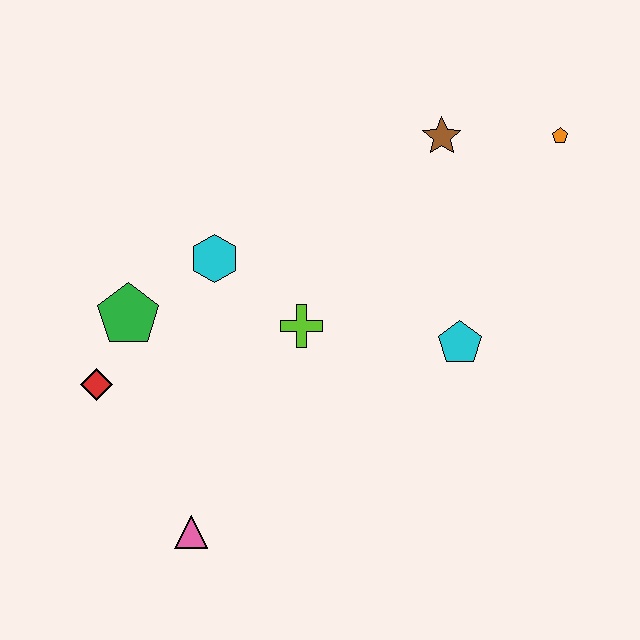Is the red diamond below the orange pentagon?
Yes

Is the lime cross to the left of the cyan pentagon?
Yes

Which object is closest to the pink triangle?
The red diamond is closest to the pink triangle.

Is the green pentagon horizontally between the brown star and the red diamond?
Yes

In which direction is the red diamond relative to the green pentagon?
The red diamond is below the green pentagon.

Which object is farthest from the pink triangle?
The orange pentagon is farthest from the pink triangle.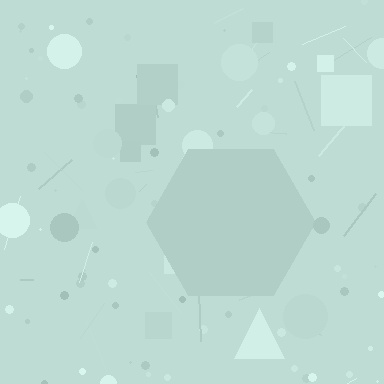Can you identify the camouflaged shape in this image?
The camouflaged shape is a hexagon.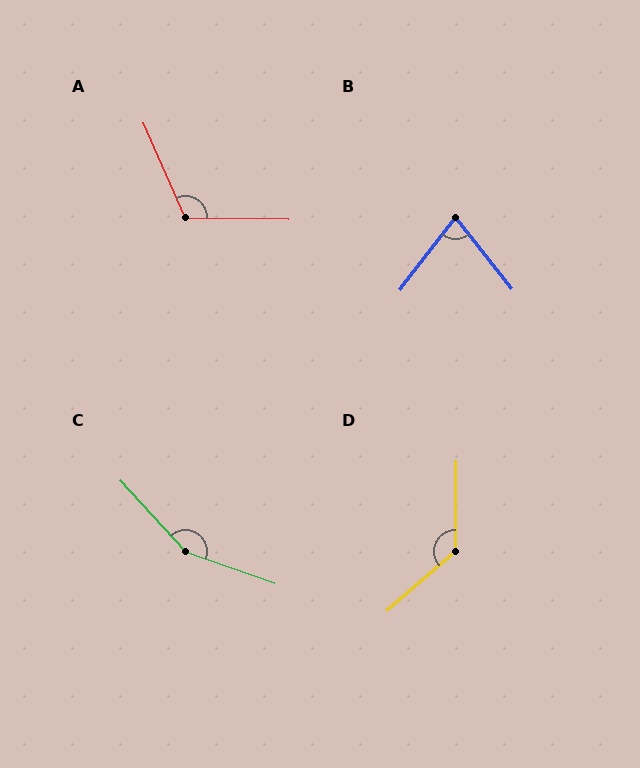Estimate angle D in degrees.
Approximately 131 degrees.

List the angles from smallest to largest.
B (76°), A (115°), D (131°), C (152°).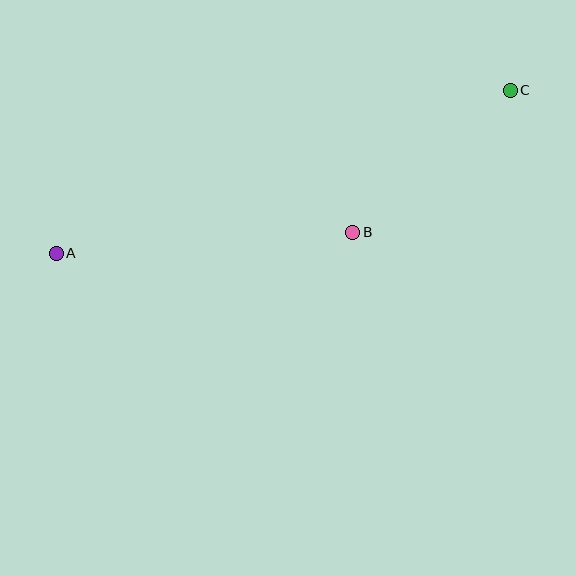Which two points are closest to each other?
Points B and C are closest to each other.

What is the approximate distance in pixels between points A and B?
The distance between A and B is approximately 297 pixels.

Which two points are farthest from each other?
Points A and C are farthest from each other.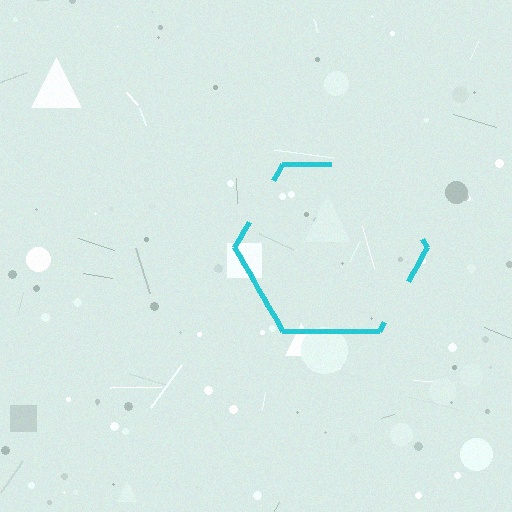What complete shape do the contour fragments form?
The contour fragments form a hexagon.